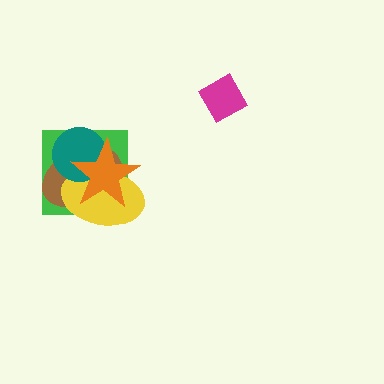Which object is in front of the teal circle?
The orange star is in front of the teal circle.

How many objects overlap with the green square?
4 objects overlap with the green square.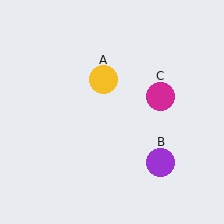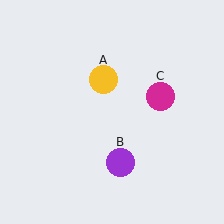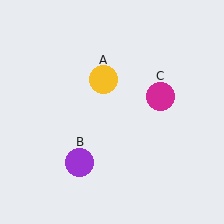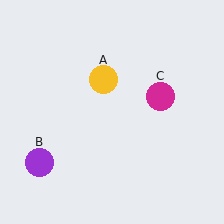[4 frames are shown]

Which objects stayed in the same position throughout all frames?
Yellow circle (object A) and magenta circle (object C) remained stationary.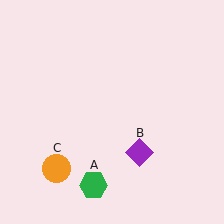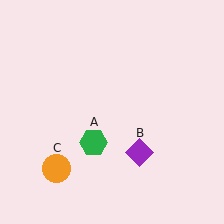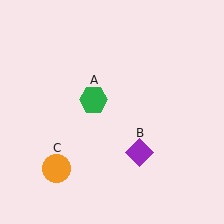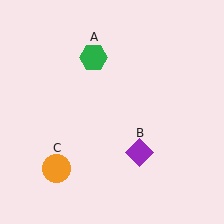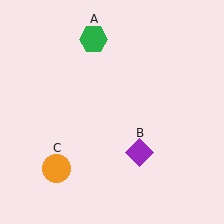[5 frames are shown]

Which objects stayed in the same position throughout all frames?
Purple diamond (object B) and orange circle (object C) remained stationary.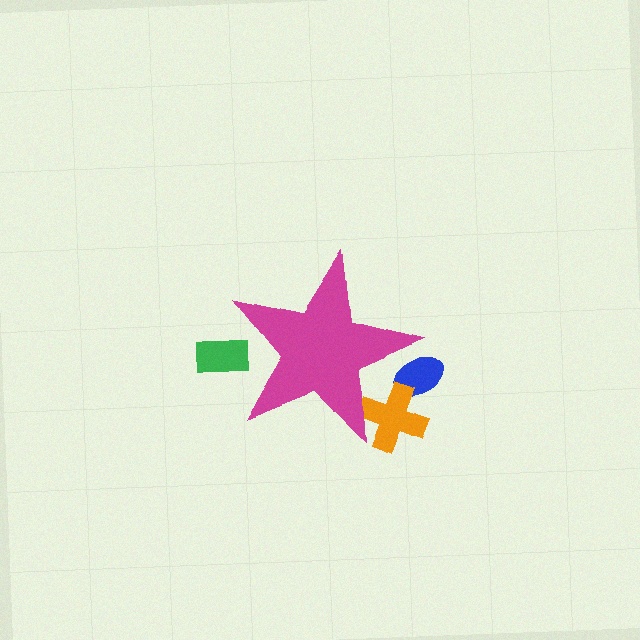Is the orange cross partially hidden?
Yes, the orange cross is partially hidden behind the magenta star.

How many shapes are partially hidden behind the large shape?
3 shapes are partially hidden.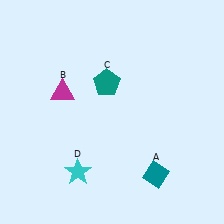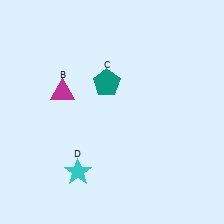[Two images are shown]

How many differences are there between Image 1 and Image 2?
There is 1 difference between the two images.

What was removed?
The teal diamond (A) was removed in Image 2.